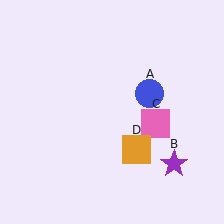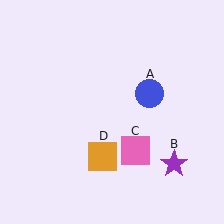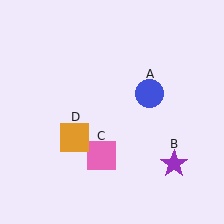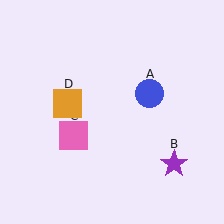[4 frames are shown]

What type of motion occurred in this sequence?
The pink square (object C), orange square (object D) rotated clockwise around the center of the scene.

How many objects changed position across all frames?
2 objects changed position: pink square (object C), orange square (object D).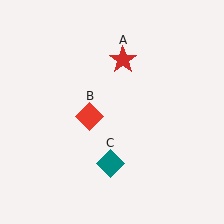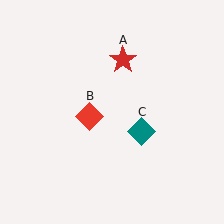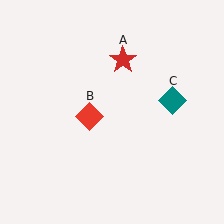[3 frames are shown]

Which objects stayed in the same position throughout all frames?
Red star (object A) and red diamond (object B) remained stationary.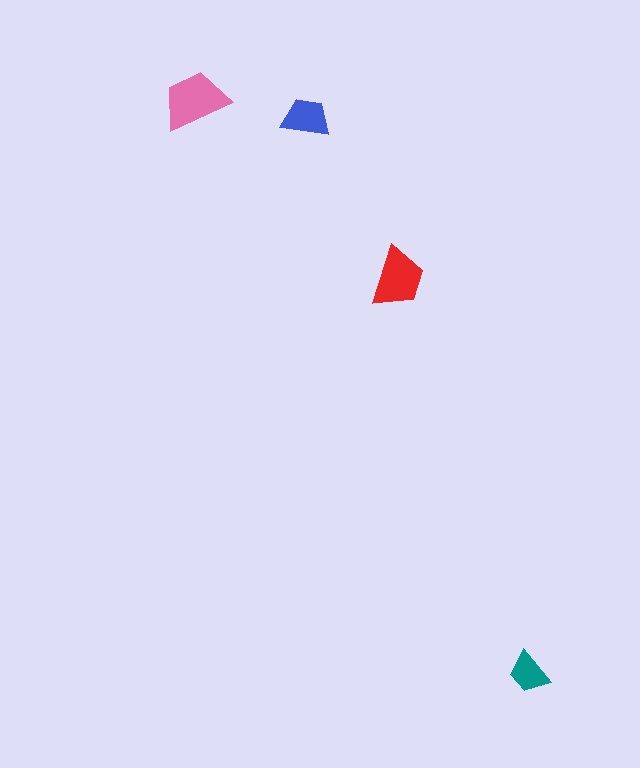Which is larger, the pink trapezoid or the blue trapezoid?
The pink one.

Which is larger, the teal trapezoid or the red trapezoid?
The red one.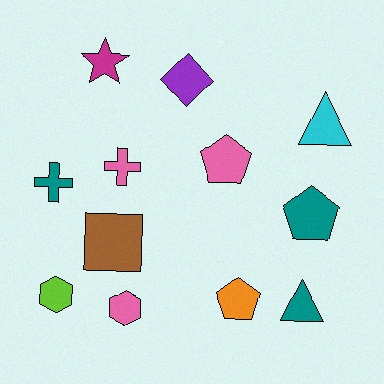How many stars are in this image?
There is 1 star.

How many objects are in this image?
There are 12 objects.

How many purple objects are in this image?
There is 1 purple object.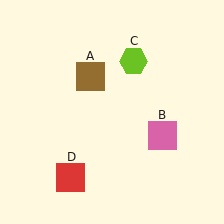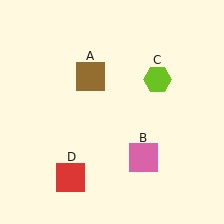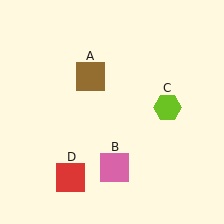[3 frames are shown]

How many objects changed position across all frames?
2 objects changed position: pink square (object B), lime hexagon (object C).